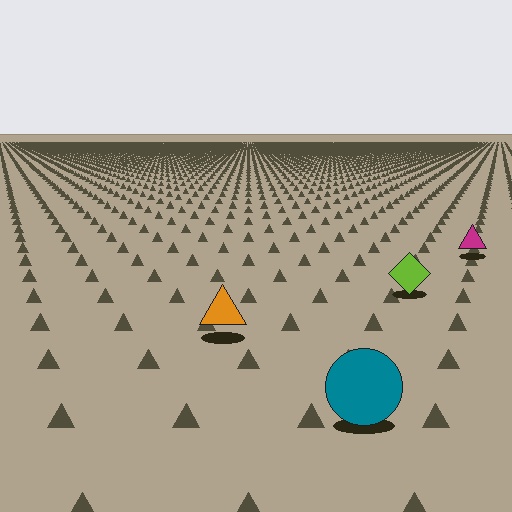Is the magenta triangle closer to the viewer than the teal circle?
No. The teal circle is closer — you can tell from the texture gradient: the ground texture is coarser near it.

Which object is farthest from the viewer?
The magenta triangle is farthest from the viewer. It appears smaller and the ground texture around it is denser.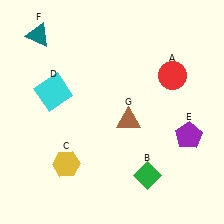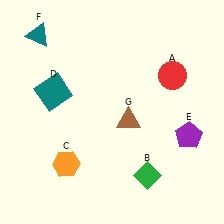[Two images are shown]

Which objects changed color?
C changed from yellow to orange. D changed from cyan to teal.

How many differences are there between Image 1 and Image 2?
There are 2 differences between the two images.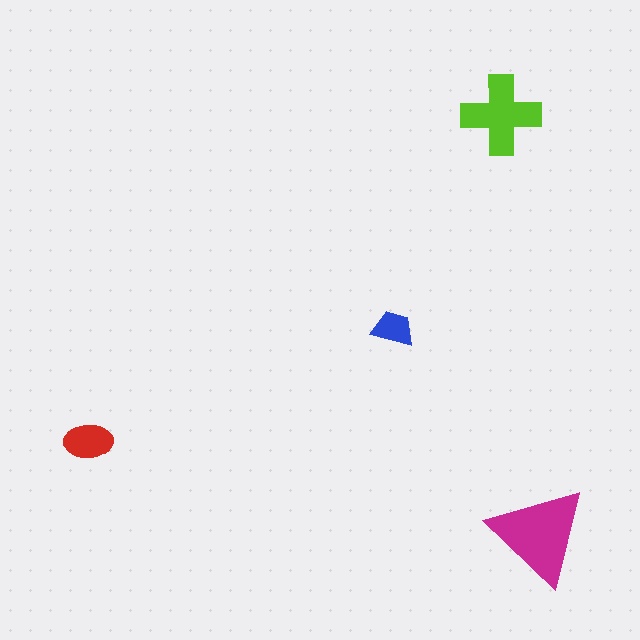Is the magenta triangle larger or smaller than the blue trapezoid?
Larger.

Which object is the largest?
The magenta triangle.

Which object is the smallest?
The blue trapezoid.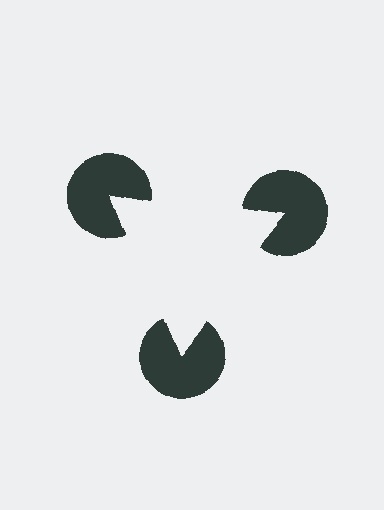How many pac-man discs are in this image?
There are 3 — one at each vertex of the illusory triangle.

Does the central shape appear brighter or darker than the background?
It typically appears slightly brighter than the background, even though no actual brightness change is drawn.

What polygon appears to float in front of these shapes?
An illusory triangle — its edges are inferred from the aligned wedge cuts in the pac-man discs, not physically drawn.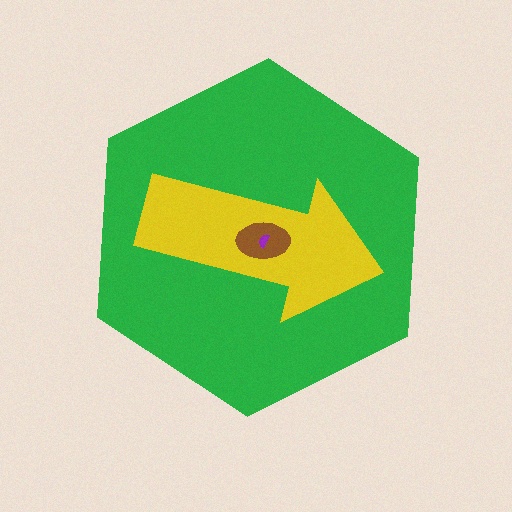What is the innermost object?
The purple semicircle.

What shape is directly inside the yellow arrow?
The brown ellipse.